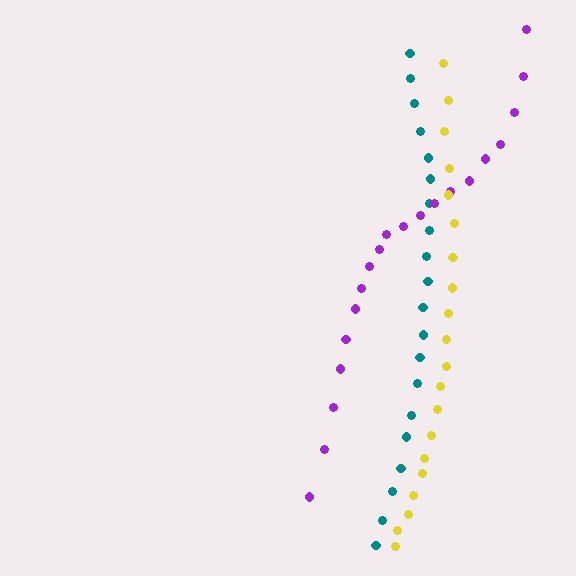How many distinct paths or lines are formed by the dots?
There are 3 distinct paths.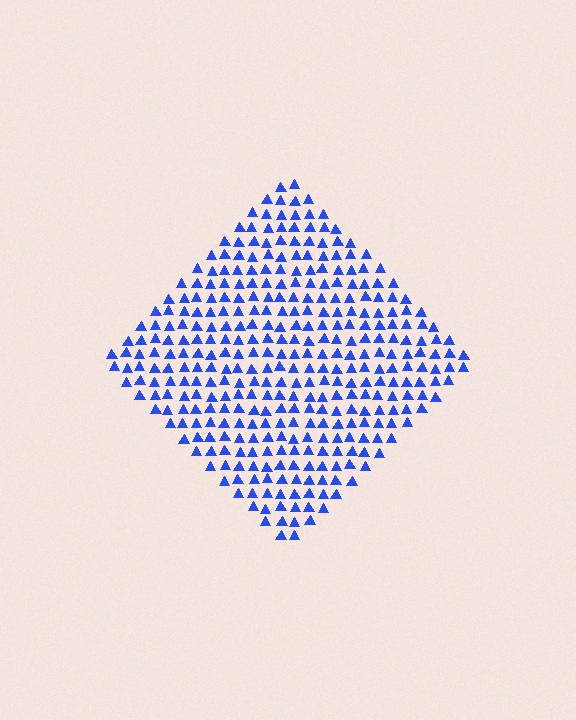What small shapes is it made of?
It is made of small triangles.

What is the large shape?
The large shape is a diamond.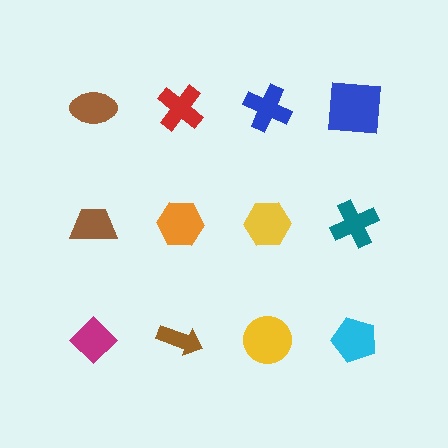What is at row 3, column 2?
A brown arrow.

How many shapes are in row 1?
4 shapes.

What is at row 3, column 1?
A magenta diamond.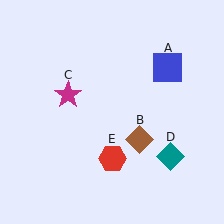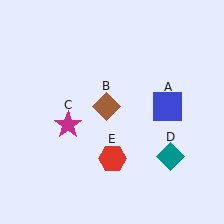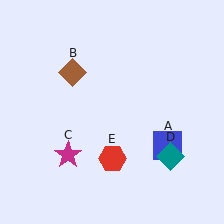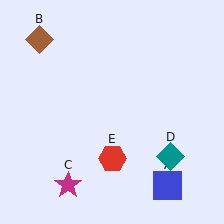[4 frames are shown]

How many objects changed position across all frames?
3 objects changed position: blue square (object A), brown diamond (object B), magenta star (object C).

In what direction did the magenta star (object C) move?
The magenta star (object C) moved down.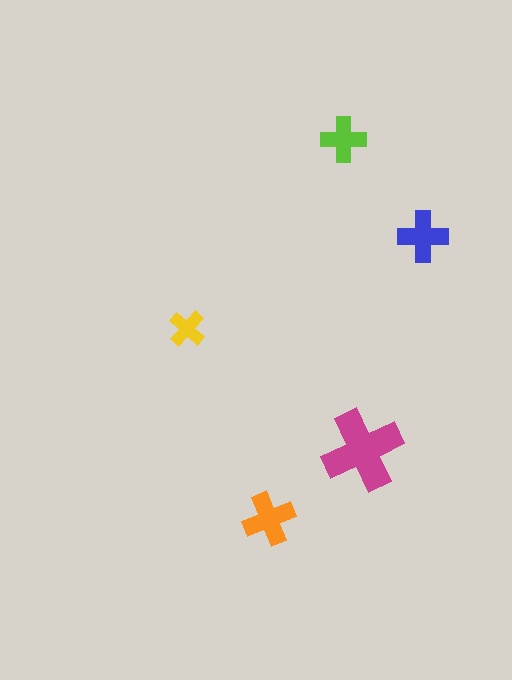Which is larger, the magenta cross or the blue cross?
The magenta one.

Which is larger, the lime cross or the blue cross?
The blue one.